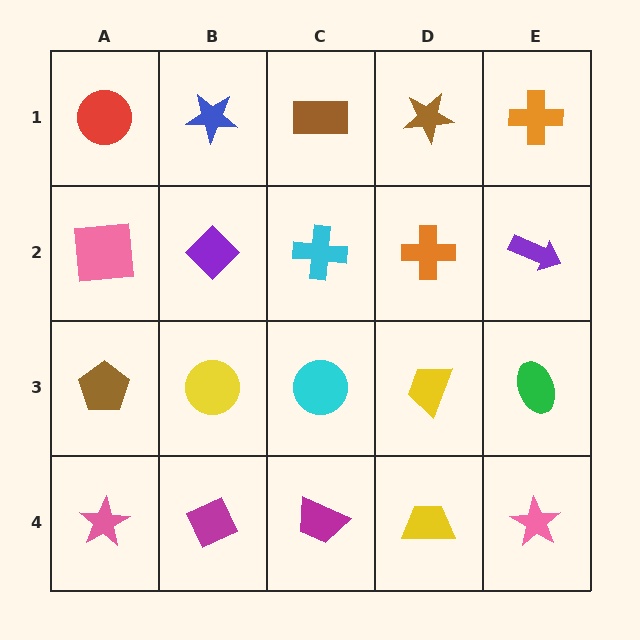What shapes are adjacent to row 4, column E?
A green ellipse (row 3, column E), a yellow trapezoid (row 4, column D).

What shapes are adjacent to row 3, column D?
An orange cross (row 2, column D), a yellow trapezoid (row 4, column D), a cyan circle (row 3, column C), a green ellipse (row 3, column E).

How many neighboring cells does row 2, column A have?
3.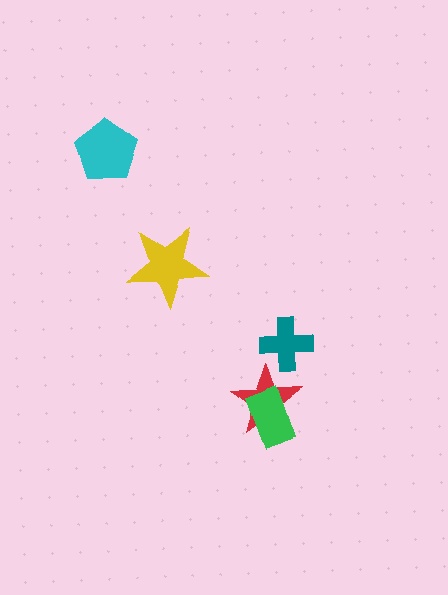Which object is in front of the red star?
The green rectangle is in front of the red star.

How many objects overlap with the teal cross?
0 objects overlap with the teal cross.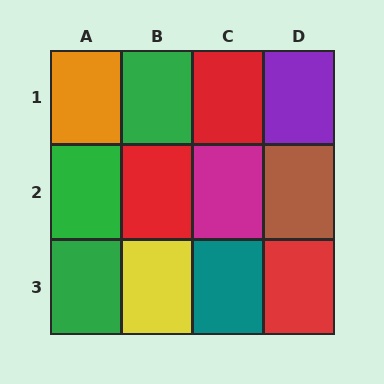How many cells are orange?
1 cell is orange.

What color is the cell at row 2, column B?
Red.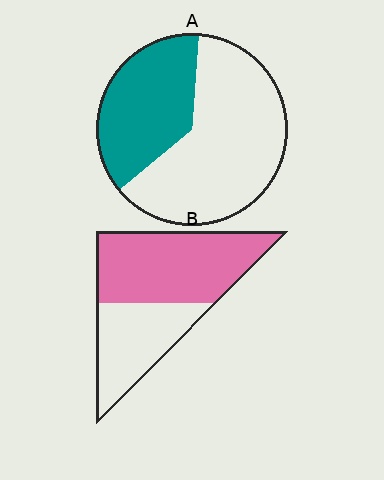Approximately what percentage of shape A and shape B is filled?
A is approximately 35% and B is approximately 60%.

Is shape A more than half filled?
No.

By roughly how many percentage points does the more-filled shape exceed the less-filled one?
By roughly 25 percentage points (B over A).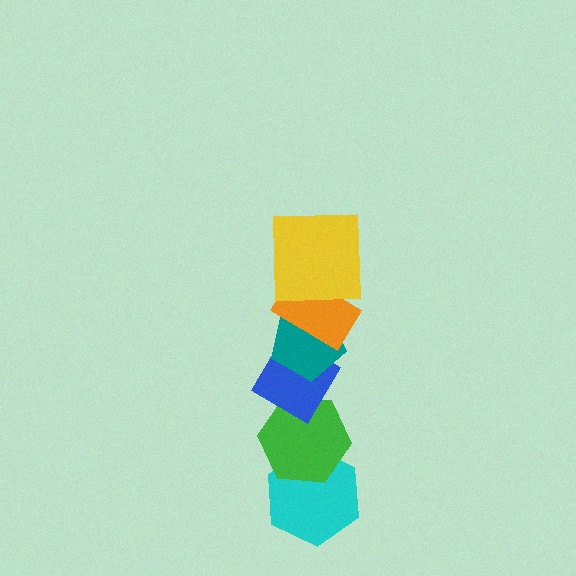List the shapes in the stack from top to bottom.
From top to bottom: the yellow square, the orange rectangle, the teal pentagon, the blue diamond, the green hexagon, the cyan hexagon.